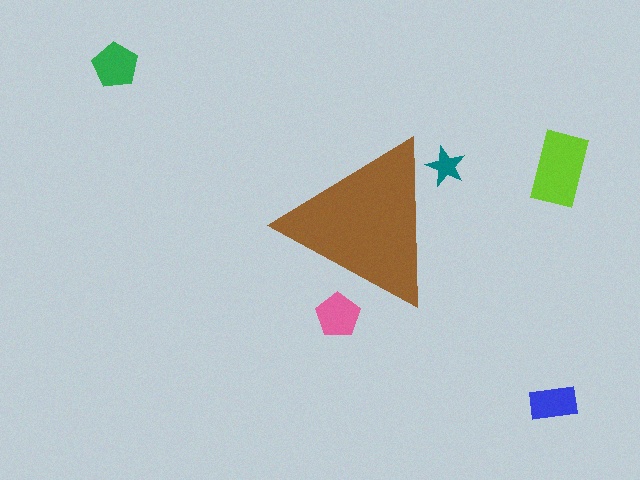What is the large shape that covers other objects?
A brown triangle.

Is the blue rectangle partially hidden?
No, the blue rectangle is fully visible.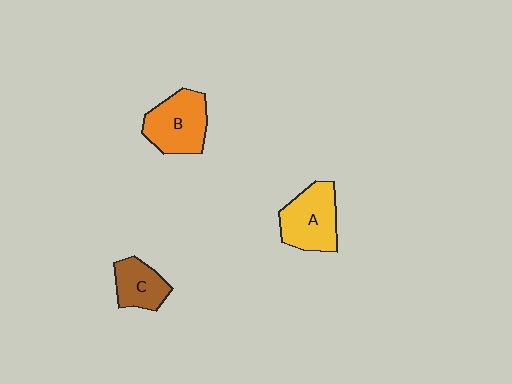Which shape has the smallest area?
Shape C (brown).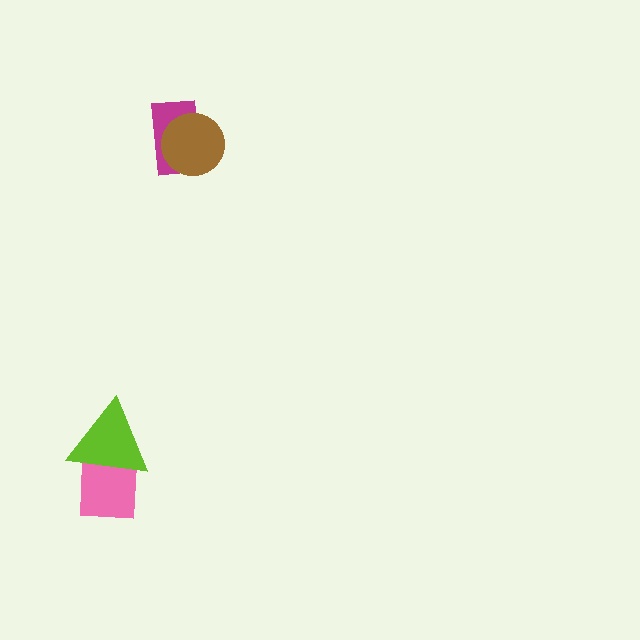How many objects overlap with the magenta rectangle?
1 object overlaps with the magenta rectangle.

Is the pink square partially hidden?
Yes, it is partially covered by another shape.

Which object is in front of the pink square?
The lime triangle is in front of the pink square.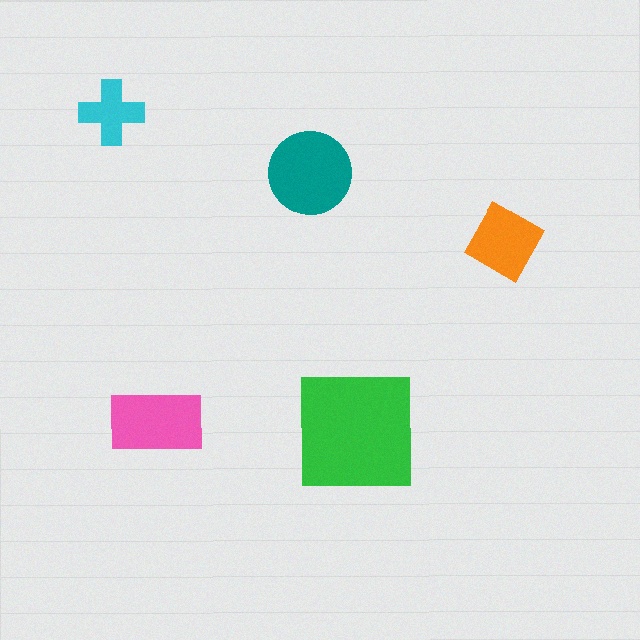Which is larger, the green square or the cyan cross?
The green square.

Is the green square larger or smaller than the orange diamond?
Larger.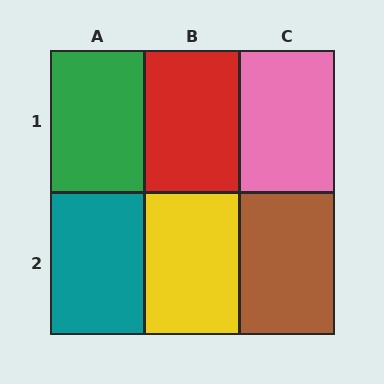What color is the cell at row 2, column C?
Brown.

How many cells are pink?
1 cell is pink.